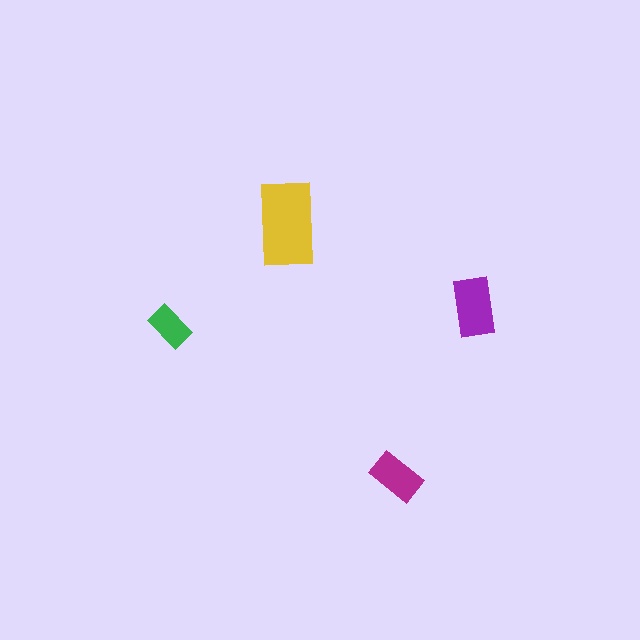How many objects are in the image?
There are 4 objects in the image.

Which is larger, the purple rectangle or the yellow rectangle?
The yellow one.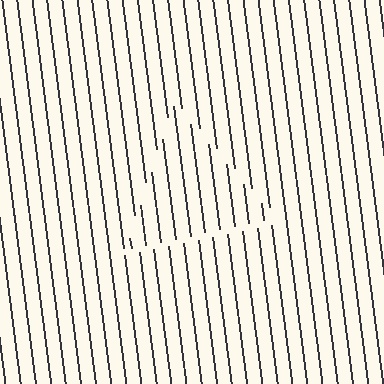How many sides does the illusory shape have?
3 sides — the line-ends trace a triangle.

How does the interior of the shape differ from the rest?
The interior of the shape contains the same grating, shifted by half a period — the contour is defined by the phase discontinuity where line-ends from the inner and outer gratings abut.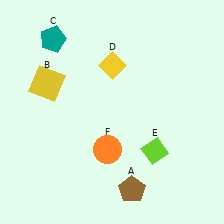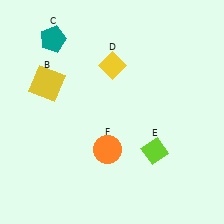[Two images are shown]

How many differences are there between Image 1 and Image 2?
There is 1 difference between the two images.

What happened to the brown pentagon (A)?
The brown pentagon (A) was removed in Image 2. It was in the bottom-right area of Image 1.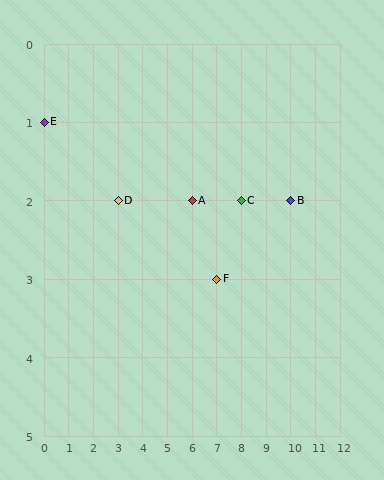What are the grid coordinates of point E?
Point E is at grid coordinates (0, 1).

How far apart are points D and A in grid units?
Points D and A are 3 columns apart.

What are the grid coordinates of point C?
Point C is at grid coordinates (8, 2).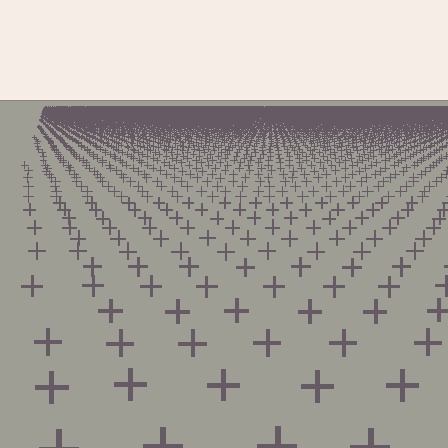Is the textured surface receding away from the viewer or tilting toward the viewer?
The surface is receding away from the viewer. Texture elements get smaller and denser toward the top.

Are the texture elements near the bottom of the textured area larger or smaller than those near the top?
Larger. Near the bottom, elements are closer to the viewer and appear at a bigger on-screen size.